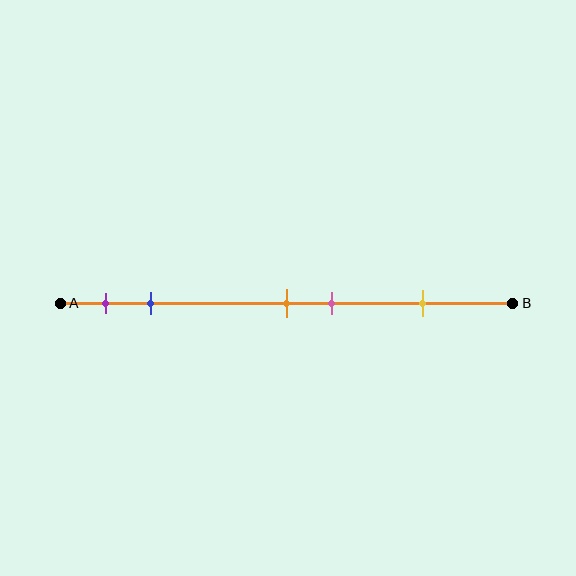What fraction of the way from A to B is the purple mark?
The purple mark is approximately 10% (0.1) of the way from A to B.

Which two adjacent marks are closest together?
The orange and pink marks are the closest adjacent pair.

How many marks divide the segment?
There are 5 marks dividing the segment.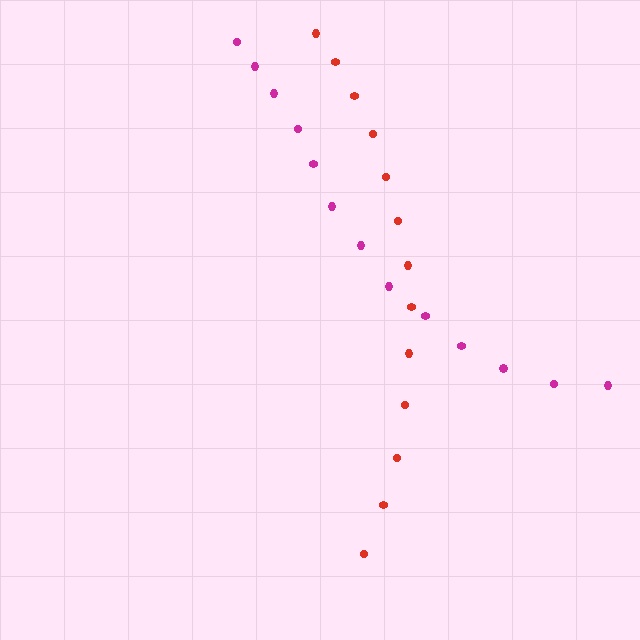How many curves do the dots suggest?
There are 2 distinct paths.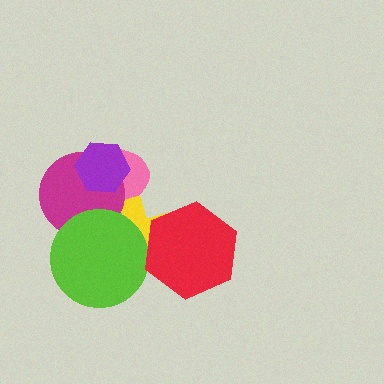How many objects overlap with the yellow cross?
5 objects overlap with the yellow cross.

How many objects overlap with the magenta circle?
5 objects overlap with the magenta circle.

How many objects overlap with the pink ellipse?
5 objects overlap with the pink ellipse.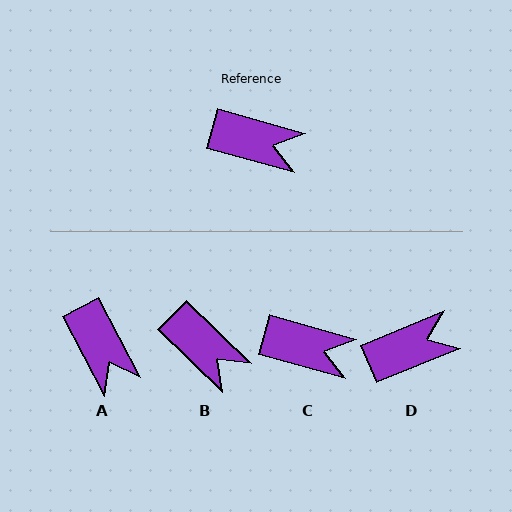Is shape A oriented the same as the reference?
No, it is off by about 47 degrees.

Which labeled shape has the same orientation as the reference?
C.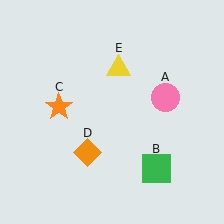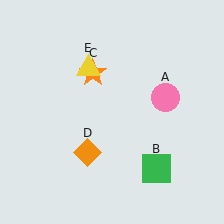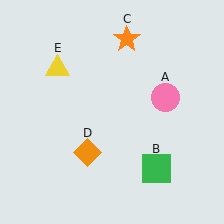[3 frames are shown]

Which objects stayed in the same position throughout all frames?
Pink circle (object A) and green square (object B) and orange diamond (object D) remained stationary.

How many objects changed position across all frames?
2 objects changed position: orange star (object C), yellow triangle (object E).